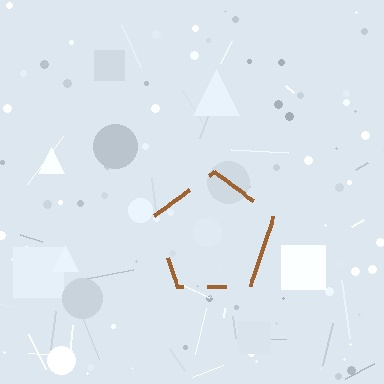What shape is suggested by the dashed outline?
The dashed outline suggests a pentagon.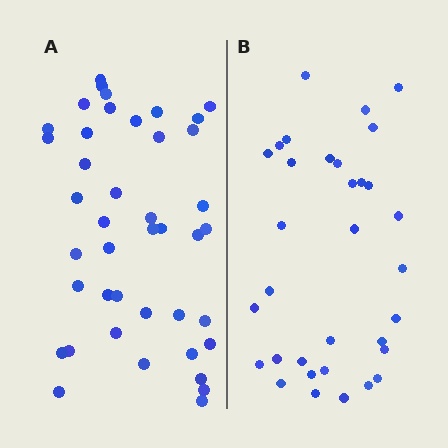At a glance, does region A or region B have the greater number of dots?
Region A (the left region) has more dots.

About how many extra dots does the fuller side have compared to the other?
Region A has roughly 8 or so more dots than region B.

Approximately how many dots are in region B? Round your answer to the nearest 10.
About 30 dots. (The exact count is 33, which rounds to 30.)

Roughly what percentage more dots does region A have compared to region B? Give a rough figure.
About 25% more.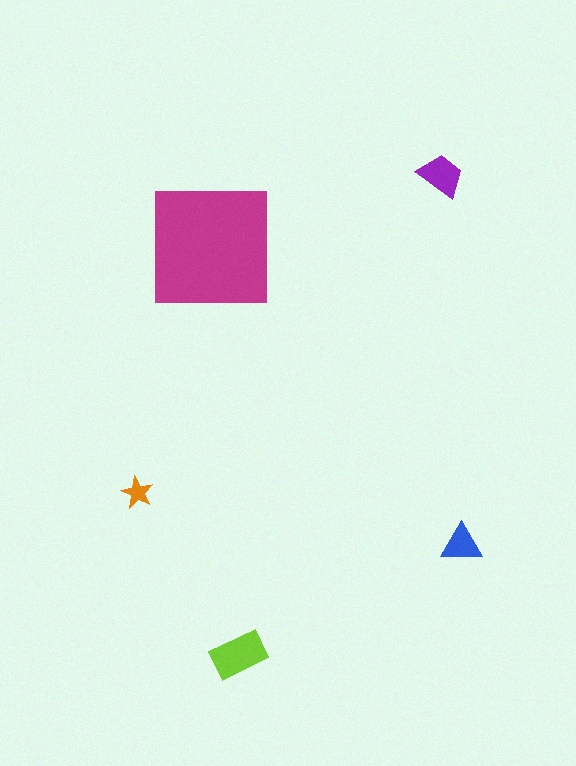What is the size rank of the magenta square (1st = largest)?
1st.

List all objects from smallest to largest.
The orange star, the blue triangle, the purple trapezoid, the lime rectangle, the magenta square.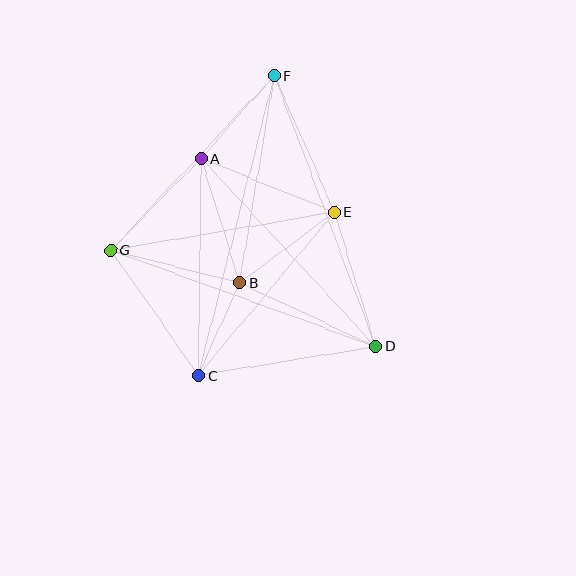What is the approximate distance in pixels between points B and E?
The distance between B and E is approximately 118 pixels.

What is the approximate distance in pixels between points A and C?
The distance between A and C is approximately 217 pixels.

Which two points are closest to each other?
Points B and C are closest to each other.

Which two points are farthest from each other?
Points C and F are farthest from each other.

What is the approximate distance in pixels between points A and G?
The distance between A and G is approximately 128 pixels.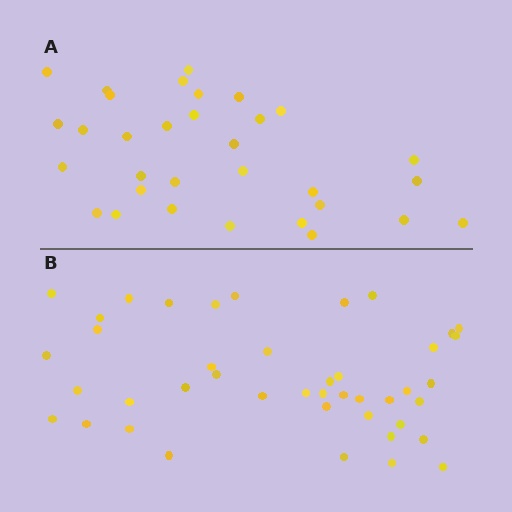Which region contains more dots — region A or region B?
Region B (the bottom region) has more dots.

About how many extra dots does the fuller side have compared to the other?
Region B has roughly 12 or so more dots than region A.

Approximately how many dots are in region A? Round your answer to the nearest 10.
About 30 dots. (The exact count is 32, which rounds to 30.)